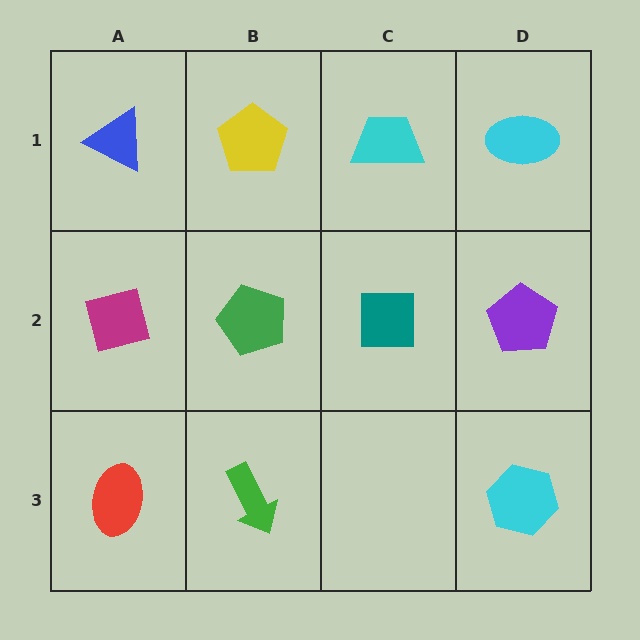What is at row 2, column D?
A purple pentagon.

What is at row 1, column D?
A cyan ellipse.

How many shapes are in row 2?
4 shapes.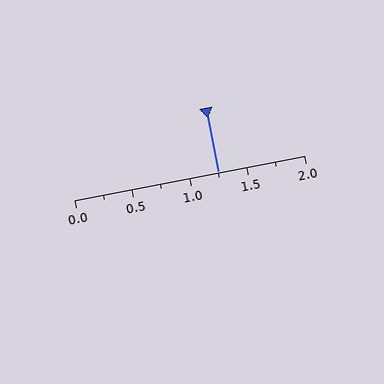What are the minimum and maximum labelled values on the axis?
The axis runs from 0.0 to 2.0.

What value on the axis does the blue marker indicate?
The marker indicates approximately 1.25.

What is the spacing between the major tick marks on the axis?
The major ticks are spaced 0.5 apart.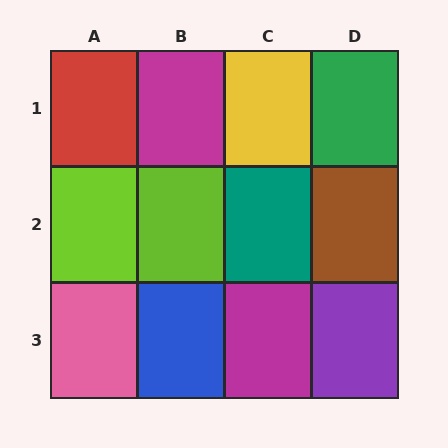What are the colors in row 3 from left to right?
Pink, blue, magenta, purple.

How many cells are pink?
1 cell is pink.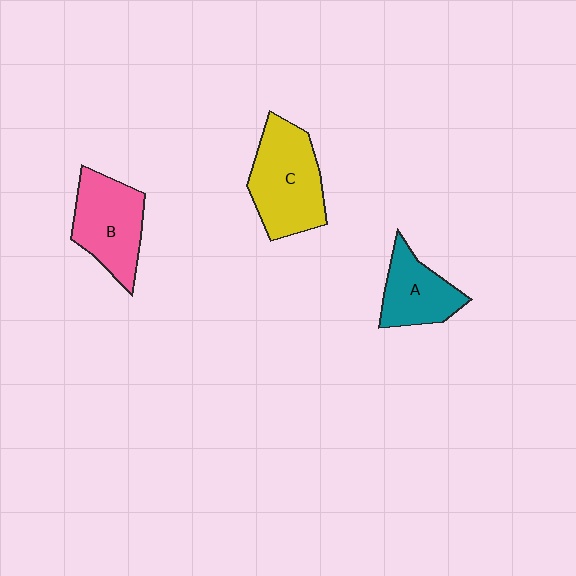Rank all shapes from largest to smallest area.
From largest to smallest: C (yellow), B (pink), A (teal).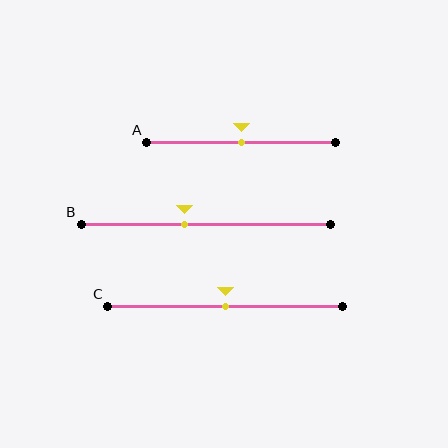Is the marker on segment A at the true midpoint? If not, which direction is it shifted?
Yes, the marker on segment A is at the true midpoint.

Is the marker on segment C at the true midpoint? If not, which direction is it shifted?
Yes, the marker on segment C is at the true midpoint.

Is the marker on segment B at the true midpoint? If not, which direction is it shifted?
No, the marker on segment B is shifted to the left by about 8% of the segment length.